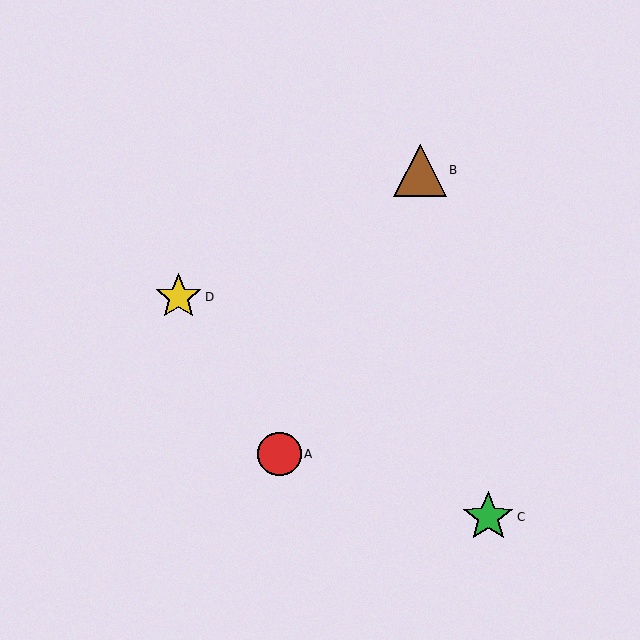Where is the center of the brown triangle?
The center of the brown triangle is at (420, 170).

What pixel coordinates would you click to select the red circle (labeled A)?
Click at (279, 454) to select the red circle A.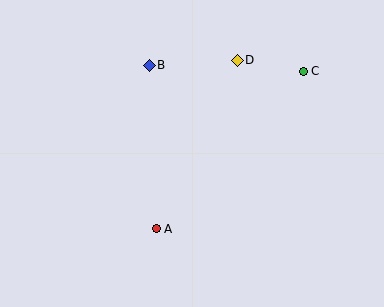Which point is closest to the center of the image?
Point A at (156, 229) is closest to the center.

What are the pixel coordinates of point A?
Point A is at (156, 229).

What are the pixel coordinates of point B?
Point B is at (149, 65).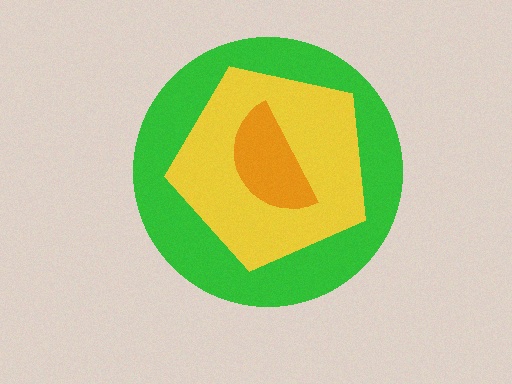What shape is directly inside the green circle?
The yellow pentagon.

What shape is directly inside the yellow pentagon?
The orange semicircle.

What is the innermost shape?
The orange semicircle.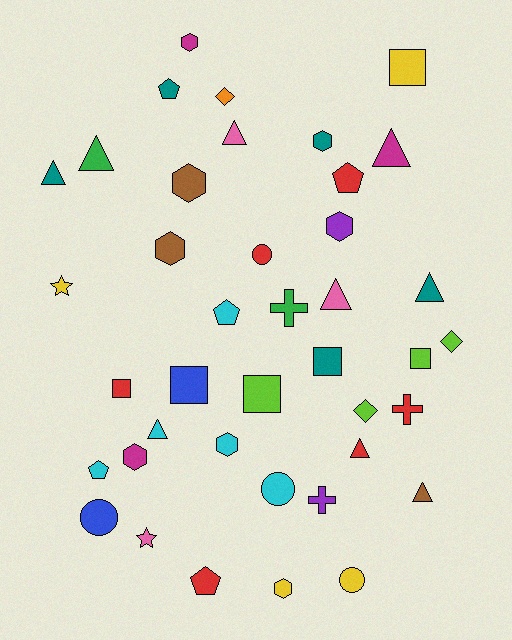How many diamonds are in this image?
There are 3 diamonds.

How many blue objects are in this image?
There are 2 blue objects.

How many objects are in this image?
There are 40 objects.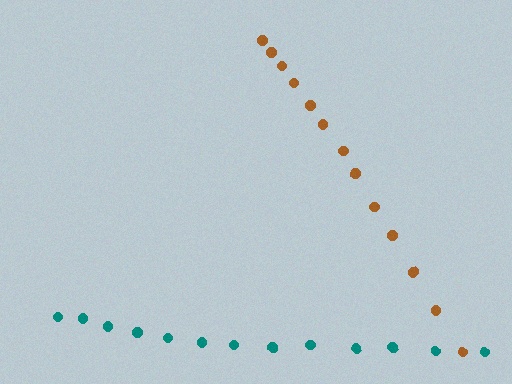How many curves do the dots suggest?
There are 2 distinct paths.